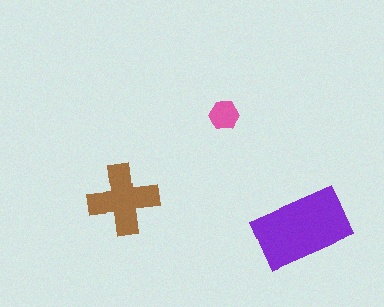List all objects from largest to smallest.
The purple rectangle, the brown cross, the pink hexagon.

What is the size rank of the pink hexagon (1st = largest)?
3rd.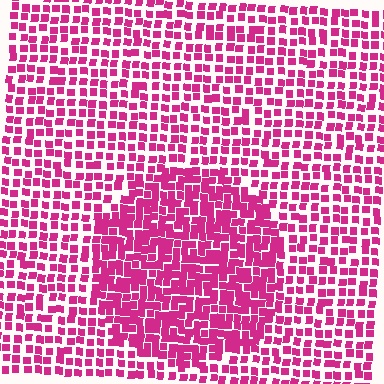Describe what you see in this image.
The image contains small magenta elements arranged at two different densities. A circle-shaped region is visible where the elements are more densely packed than the surrounding area.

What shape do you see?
I see a circle.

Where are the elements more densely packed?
The elements are more densely packed inside the circle boundary.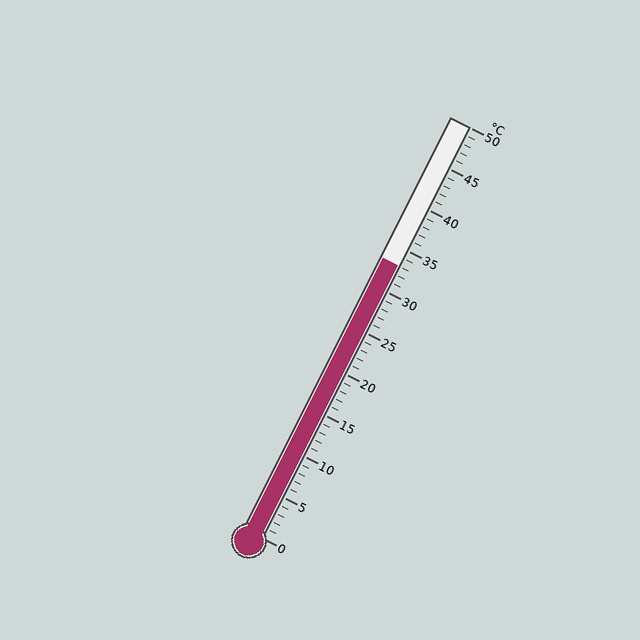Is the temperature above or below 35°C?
The temperature is below 35°C.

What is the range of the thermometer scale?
The thermometer scale ranges from 0°C to 50°C.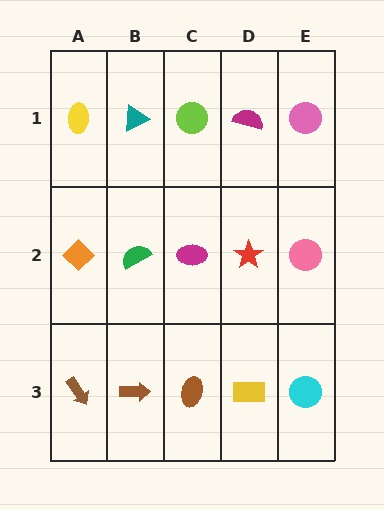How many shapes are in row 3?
5 shapes.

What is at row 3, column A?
A brown arrow.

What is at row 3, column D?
A yellow rectangle.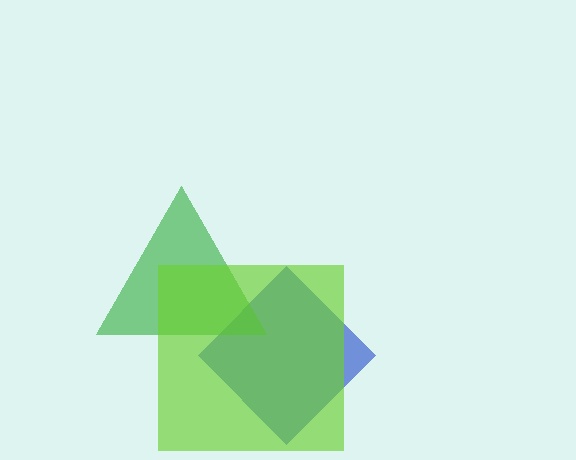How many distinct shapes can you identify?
There are 3 distinct shapes: a blue diamond, a green triangle, a lime square.